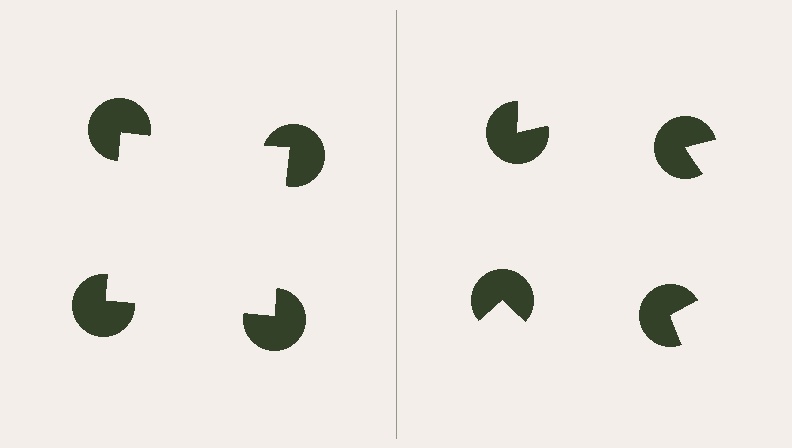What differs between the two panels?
The pac-man discs are positioned identically on both sides; only the wedge orientations differ. On the left they align to a square; on the right they are misaligned.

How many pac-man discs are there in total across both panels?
8 — 4 on each side.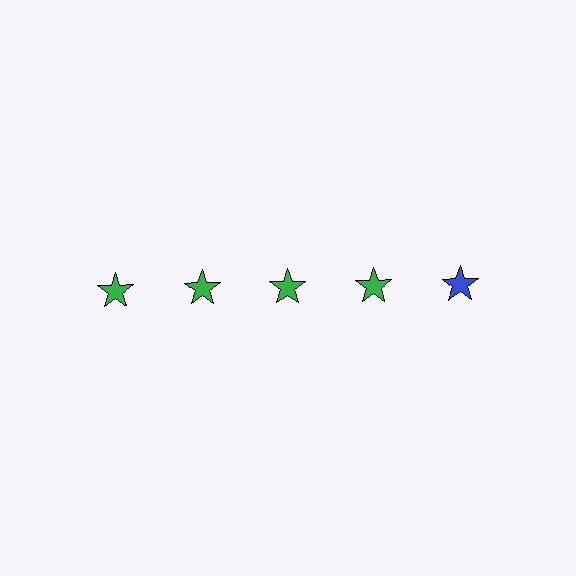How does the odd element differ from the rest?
It has a different color: blue instead of green.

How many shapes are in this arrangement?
There are 5 shapes arranged in a grid pattern.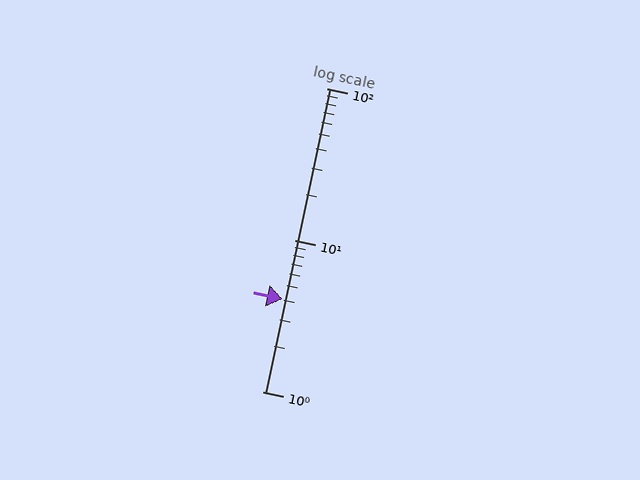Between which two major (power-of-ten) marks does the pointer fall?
The pointer is between 1 and 10.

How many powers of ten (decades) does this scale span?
The scale spans 2 decades, from 1 to 100.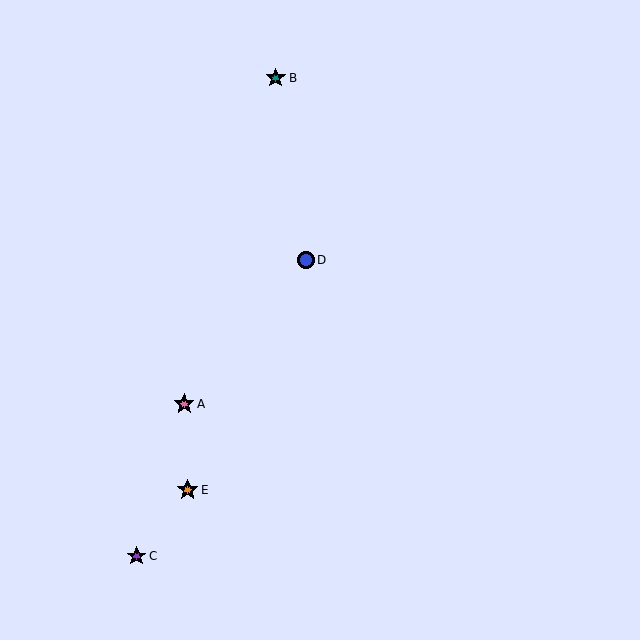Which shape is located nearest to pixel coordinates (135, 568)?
The purple star (labeled C) at (137, 556) is nearest to that location.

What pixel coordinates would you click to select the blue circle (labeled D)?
Click at (306, 260) to select the blue circle D.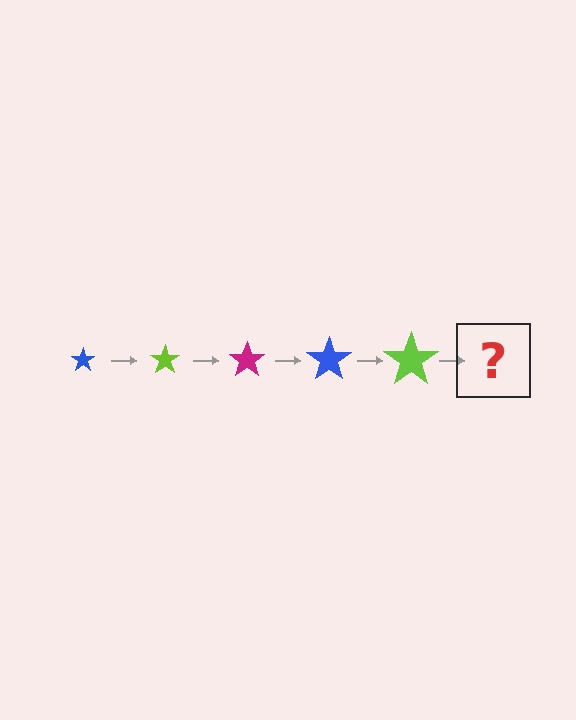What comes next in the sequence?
The next element should be a magenta star, larger than the previous one.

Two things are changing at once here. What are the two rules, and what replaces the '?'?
The two rules are that the star grows larger each step and the color cycles through blue, lime, and magenta. The '?' should be a magenta star, larger than the previous one.